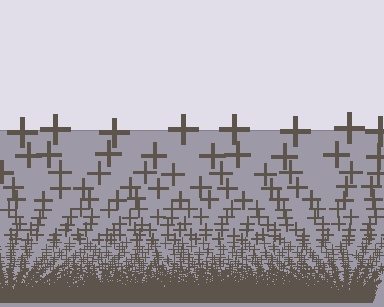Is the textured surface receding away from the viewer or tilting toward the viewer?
The surface appears to tilt toward the viewer. Texture elements get larger and sparser toward the top.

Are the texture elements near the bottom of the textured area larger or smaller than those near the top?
Smaller. The gradient is inverted — elements near the bottom are smaller and denser.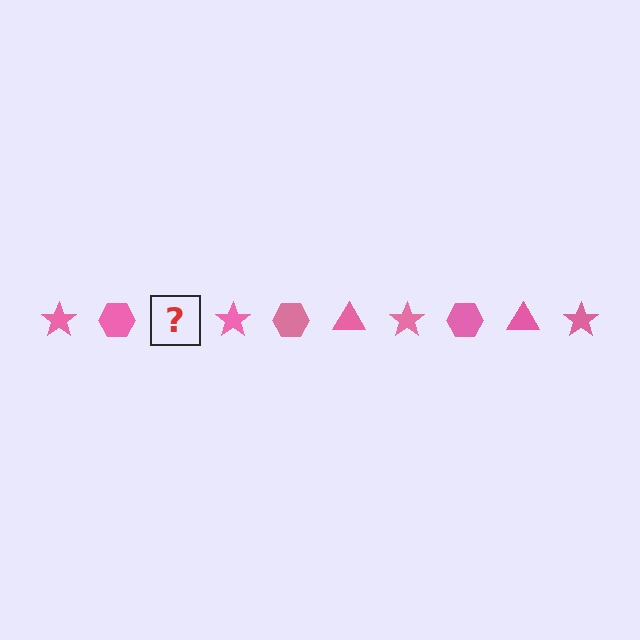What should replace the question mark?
The question mark should be replaced with a pink triangle.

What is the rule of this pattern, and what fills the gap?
The rule is that the pattern cycles through star, hexagon, triangle shapes in pink. The gap should be filled with a pink triangle.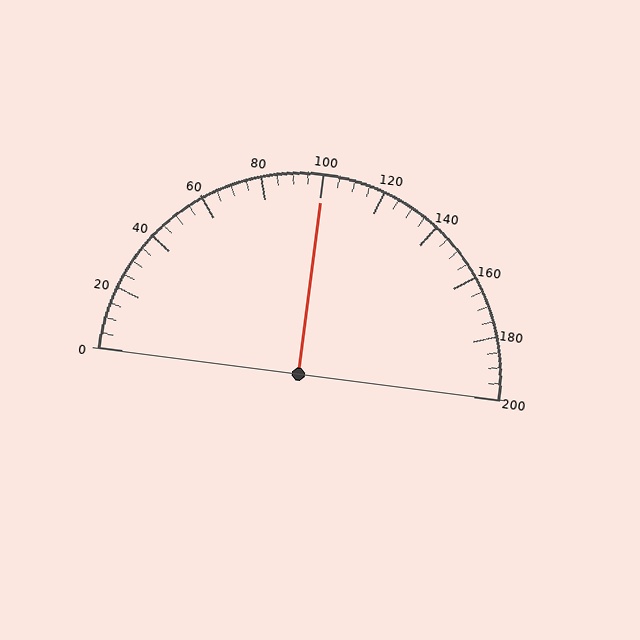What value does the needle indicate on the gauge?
The needle indicates approximately 100.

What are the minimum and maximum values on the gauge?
The gauge ranges from 0 to 200.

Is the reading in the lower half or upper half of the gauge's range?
The reading is in the upper half of the range (0 to 200).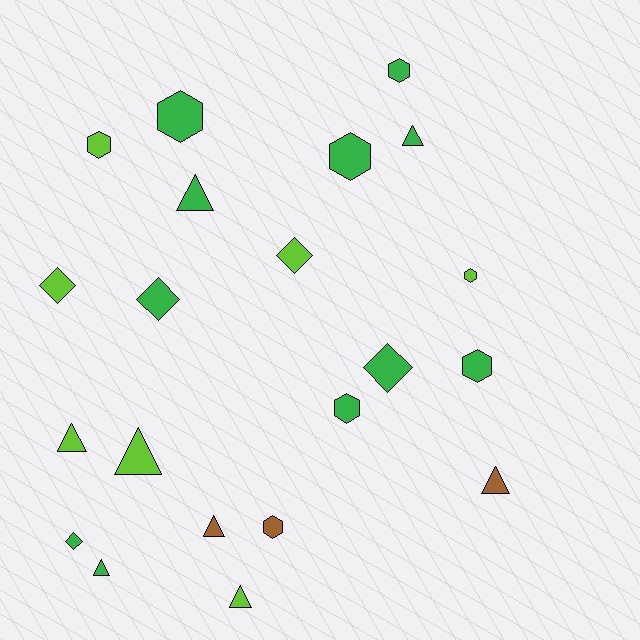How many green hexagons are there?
There are 5 green hexagons.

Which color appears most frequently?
Green, with 11 objects.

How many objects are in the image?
There are 21 objects.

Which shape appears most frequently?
Triangle, with 8 objects.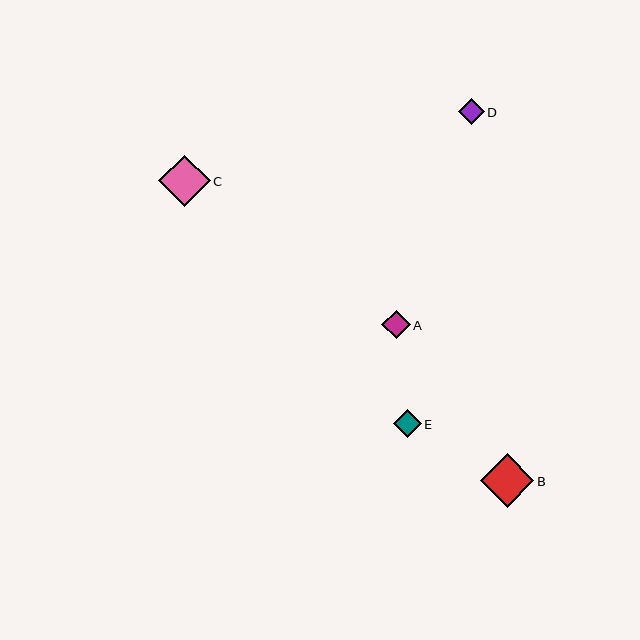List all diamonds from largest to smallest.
From largest to smallest: B, C, A, E, D.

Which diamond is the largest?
Diamond B is the largest with a size of approximately 54 pixels.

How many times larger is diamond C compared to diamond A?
Diamond C is approximately 1.8 times the size of diamond A.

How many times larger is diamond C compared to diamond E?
Diamond C is approximately 1.8 times the size of diamond E.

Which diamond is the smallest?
Diamond D is the smallest with a size of approximately 26 pixels.